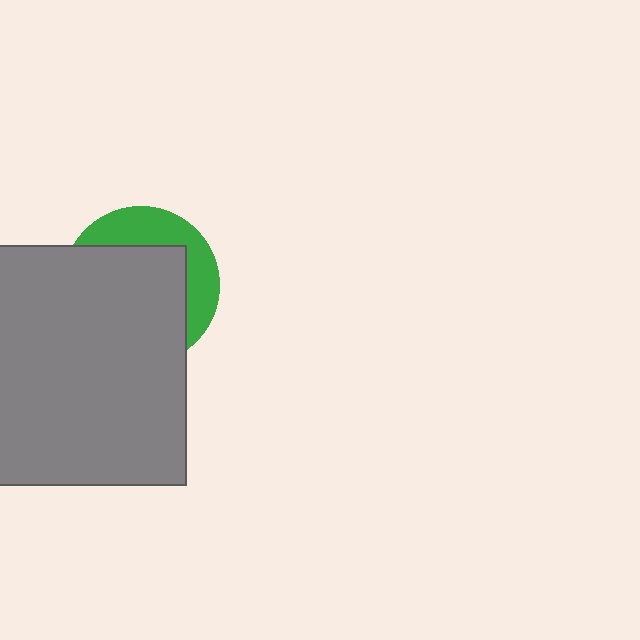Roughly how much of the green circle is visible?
A small part of it is visible (roughly 33%).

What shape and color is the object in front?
The object in front is a gray square.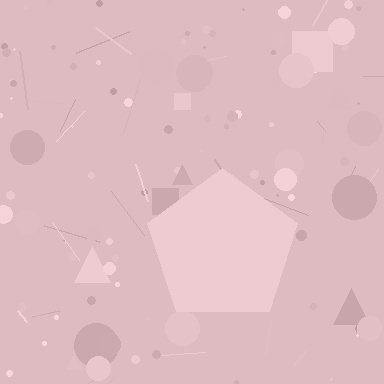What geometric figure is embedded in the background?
A pentagon is embedded in the background.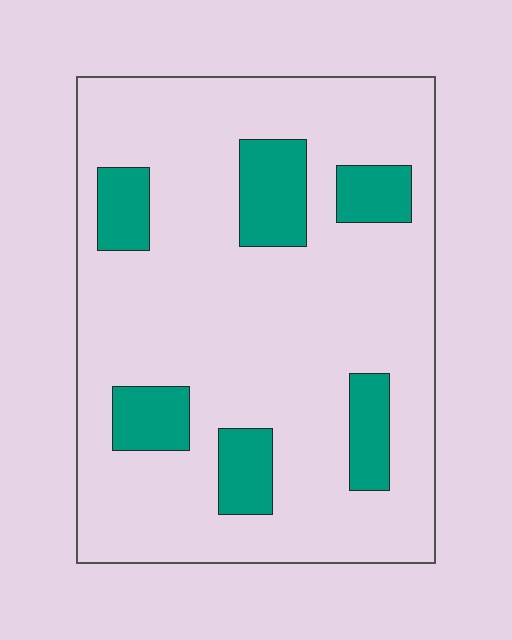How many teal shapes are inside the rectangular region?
6.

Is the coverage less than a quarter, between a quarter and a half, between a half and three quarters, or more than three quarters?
Less than a quarter.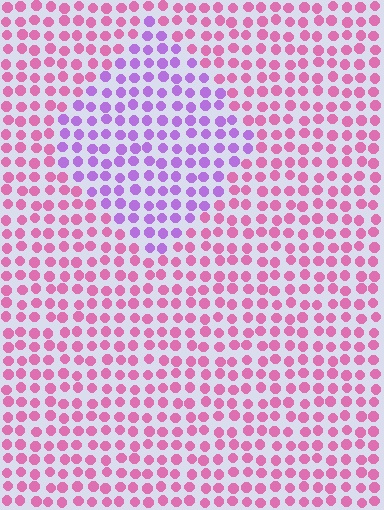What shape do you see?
I see a diamond.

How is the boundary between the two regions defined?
The boundary is defined purely by a slight shift in hue (about 47 degrees). Spacing, size, and orientation are identical on both sides.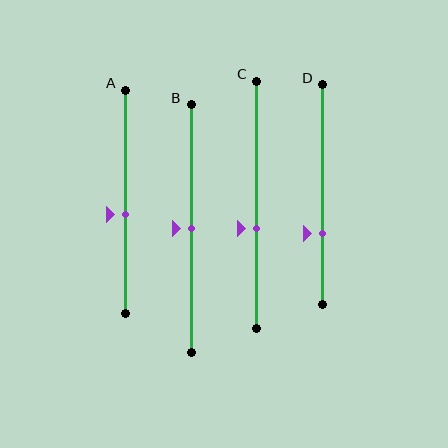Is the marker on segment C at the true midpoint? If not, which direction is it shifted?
No, the marker on segment C is shifted downward by about 10% of the segment length.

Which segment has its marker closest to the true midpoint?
Segment B has its marker closest to the true midpoint.